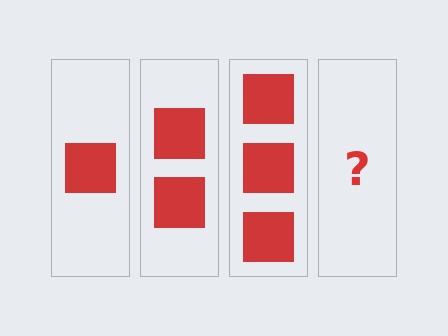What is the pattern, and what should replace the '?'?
The pattern is that each step adds one more square. The '?' should be 4 squares.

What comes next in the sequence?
The next element should be 4 squares.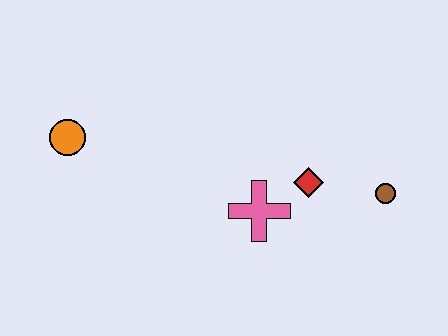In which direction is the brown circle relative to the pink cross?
The brown circle is to the right of the pink cross.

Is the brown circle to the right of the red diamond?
Yes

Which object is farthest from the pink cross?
The orange circle is farthest from the pink cross.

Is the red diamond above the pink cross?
Yes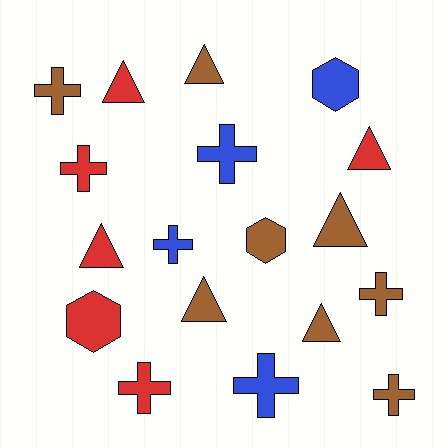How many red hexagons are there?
There is 1 red hexagon.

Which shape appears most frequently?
Cross, with 8 objects.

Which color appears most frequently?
Brown, with 8 objects.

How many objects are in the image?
There are 18 objects.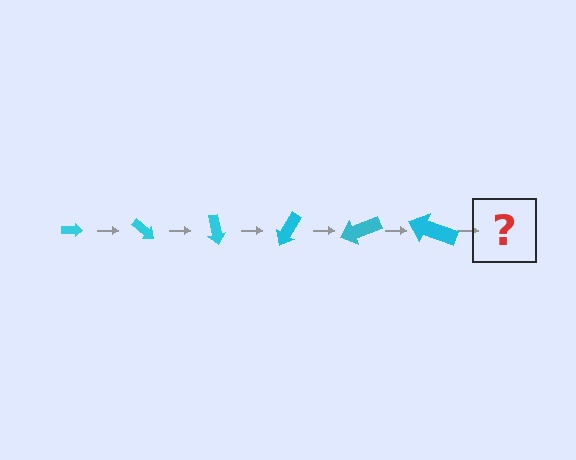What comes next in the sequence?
The next element should be an arrow, larger than the previous one and rotated 240 degrees from the start.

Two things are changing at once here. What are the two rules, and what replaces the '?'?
The two rules are that the arrow grows larger each step and it rotates 40 degrees each step. The '?' should be an arrow, larger than the previous one and rotated 240 degrees from the start.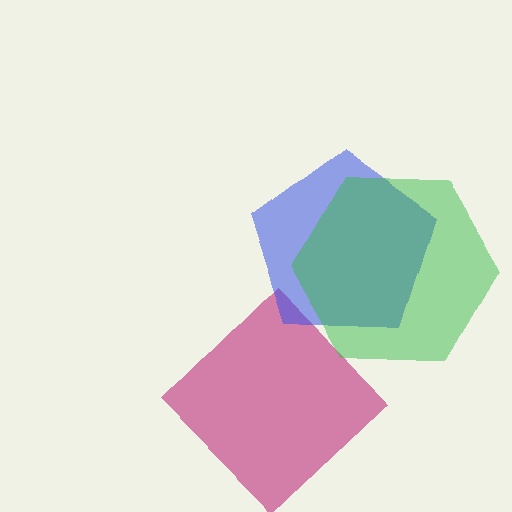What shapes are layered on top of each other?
The layered shapes are: a magenta diamond, a blue pentagon, a green hexagon.